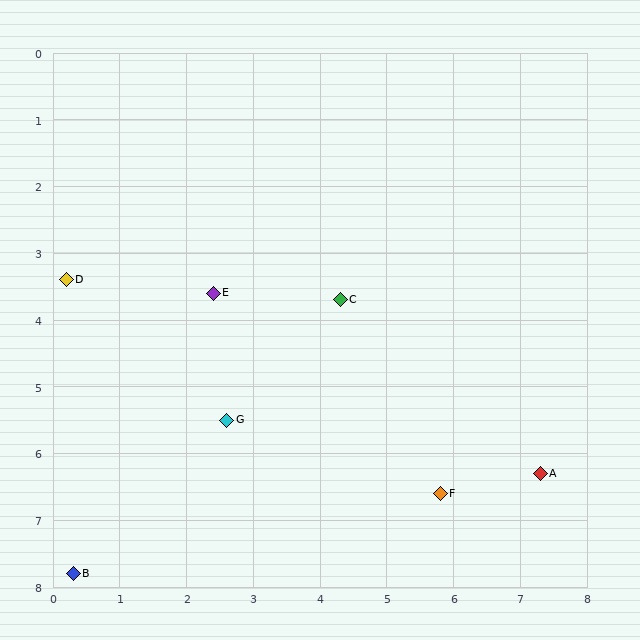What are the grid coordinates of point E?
Point E is at approximately (2.4, 3.6).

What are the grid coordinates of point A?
Point A is at approximately (7.3, 6.3).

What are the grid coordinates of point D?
Point D is at approximately (0.2, 3.4).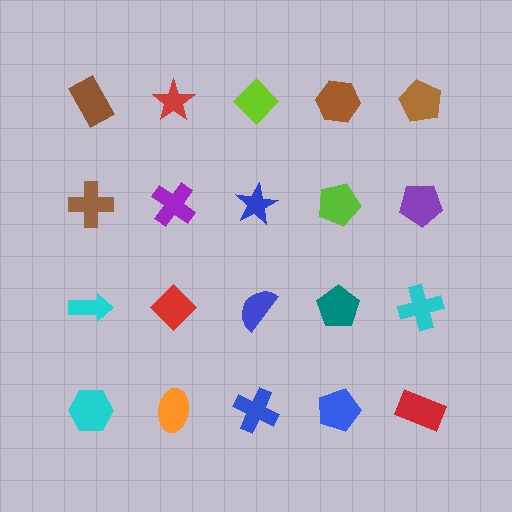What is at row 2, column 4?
A lime pentagon.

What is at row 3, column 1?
A cyan arrow.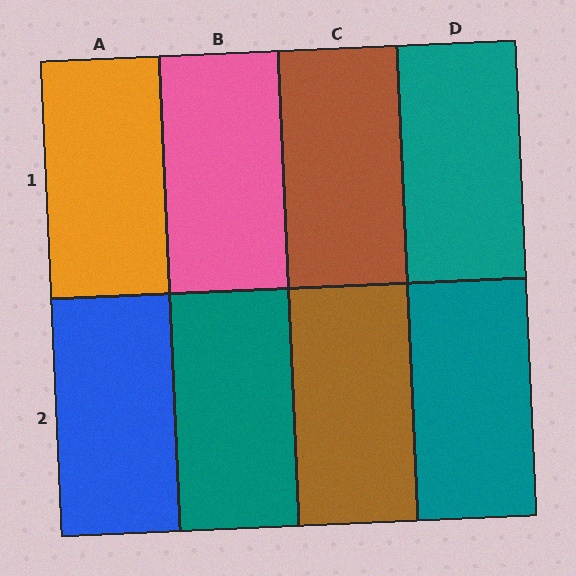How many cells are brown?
2 cells are brown.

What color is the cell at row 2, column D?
Teal.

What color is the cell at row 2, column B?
Teal.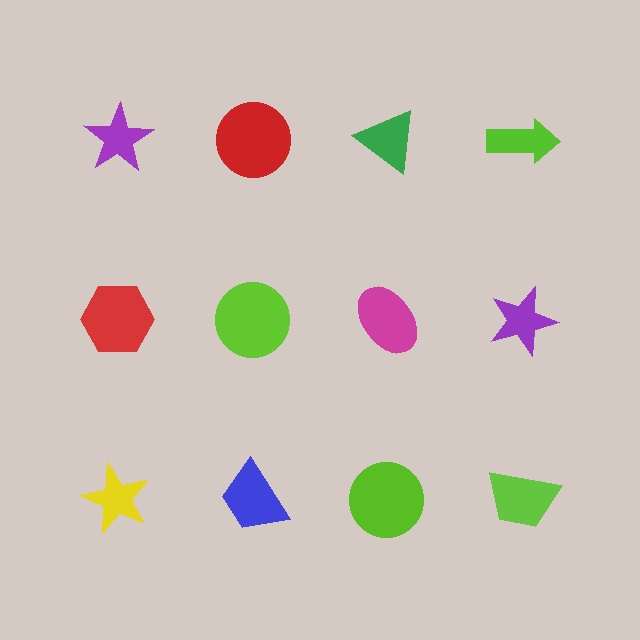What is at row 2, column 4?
A purple star.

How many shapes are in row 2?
4 shapes.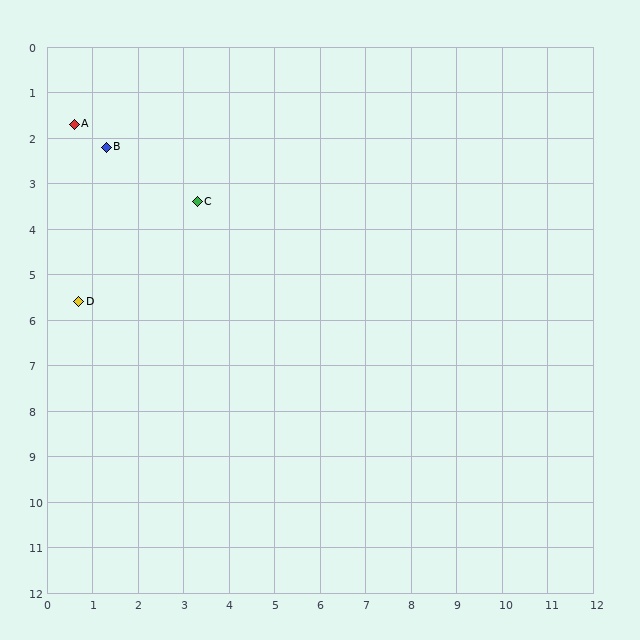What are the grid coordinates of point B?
Point B is at approximately (1.3, 2.2).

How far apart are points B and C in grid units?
Points B and C are about 2.3 grid units apart.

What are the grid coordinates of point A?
Point A is at approximately (0.6, 1.7).